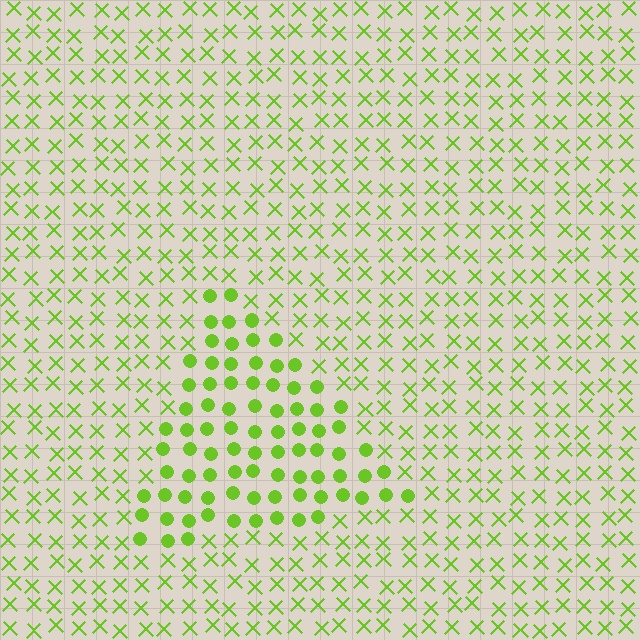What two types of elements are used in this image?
The image uses circles inside the triangle region and X marks outside it.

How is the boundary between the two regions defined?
The boundary is defined by a change in element shape: circles inside vs. X marks outside. All elements share the same color and spacing.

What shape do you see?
I see a triangle.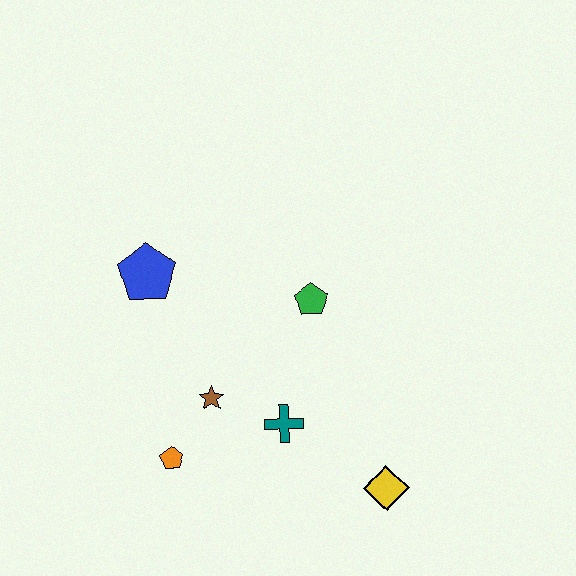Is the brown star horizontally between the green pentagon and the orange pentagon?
Yes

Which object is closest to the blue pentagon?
The brown star is closest to the blue pentagon.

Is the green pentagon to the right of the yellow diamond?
No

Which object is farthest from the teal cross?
The blue pentagon is farthest from the teal cross.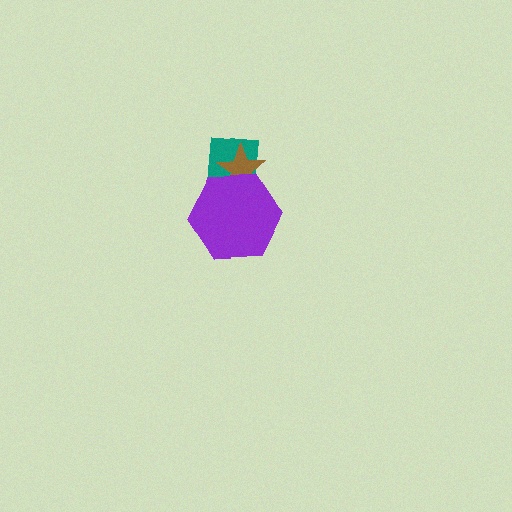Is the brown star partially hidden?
Yes, it is partially covered by another shape.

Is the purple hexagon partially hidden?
No, no other shape covers it.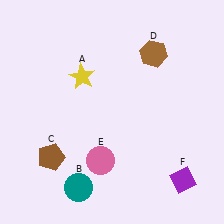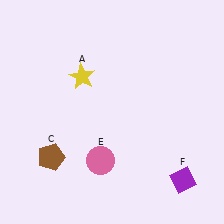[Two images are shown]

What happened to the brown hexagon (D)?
The brown hexagon (D) was removed in Image 2. It was in the top-right area of Image 1.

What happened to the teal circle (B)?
The teal circle (B) was removed in Image 2. It was in the bottom-left area of Image 1.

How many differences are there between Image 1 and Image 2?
There are 2 differences between the two images.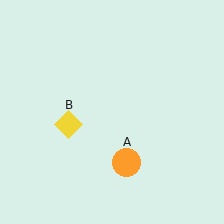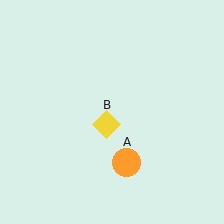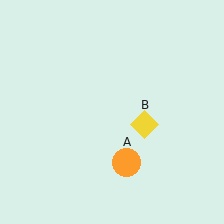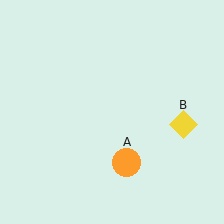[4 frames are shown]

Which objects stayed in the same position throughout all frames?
Orange circle (object A) remained stationary.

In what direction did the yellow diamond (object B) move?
The yellow diamond (object B) moved right.